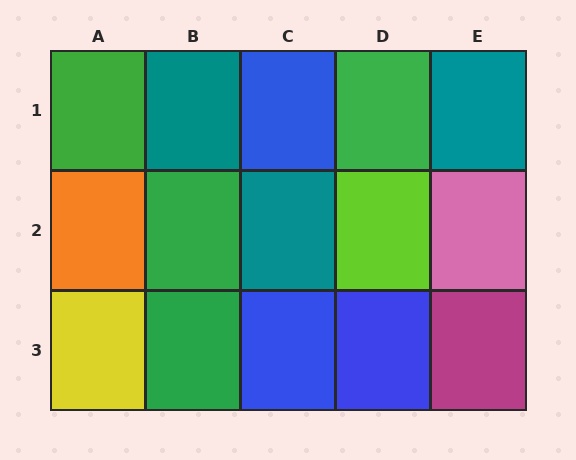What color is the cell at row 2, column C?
Teal.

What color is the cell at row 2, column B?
Green.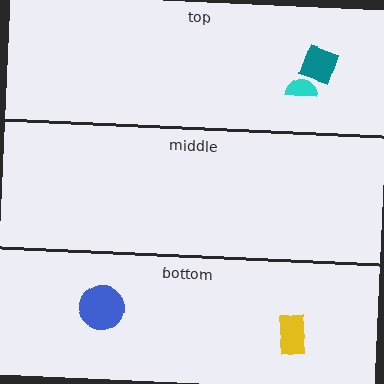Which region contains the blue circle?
The bottom region.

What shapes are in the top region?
The cyan semicircle, the teal diamond.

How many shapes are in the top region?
2.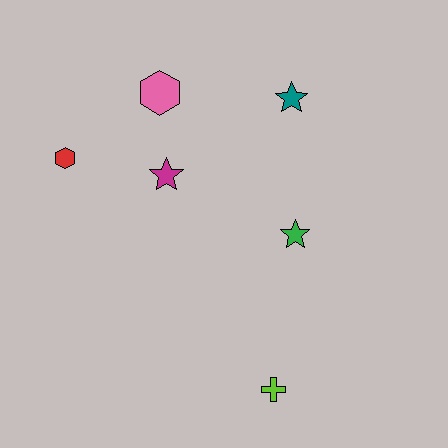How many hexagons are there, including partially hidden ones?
There are 2 hexagons.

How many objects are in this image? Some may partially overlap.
There are 6 objects.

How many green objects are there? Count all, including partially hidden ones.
There is 1 green object.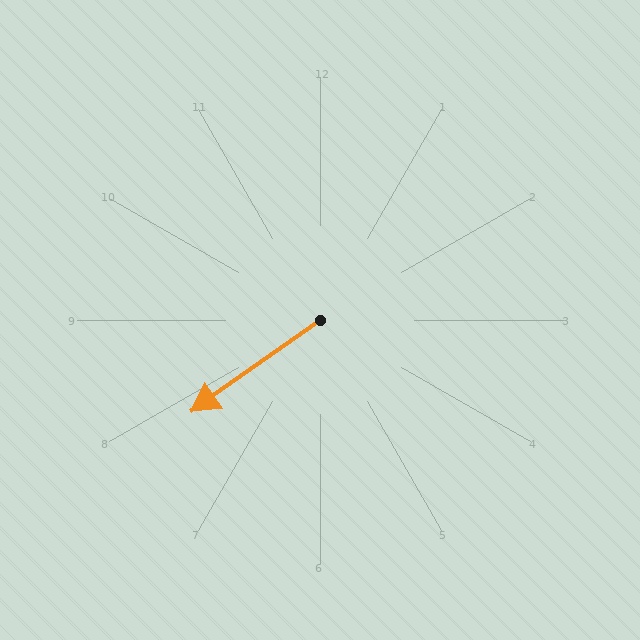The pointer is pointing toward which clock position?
Roughly 8 o'clock.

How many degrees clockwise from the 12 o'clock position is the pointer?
Approximately 235 degrees.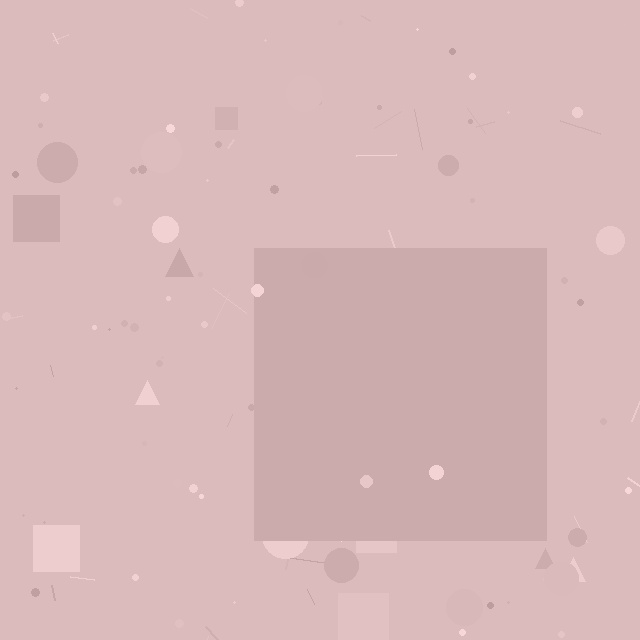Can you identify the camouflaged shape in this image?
The camouflaged shape is a square.